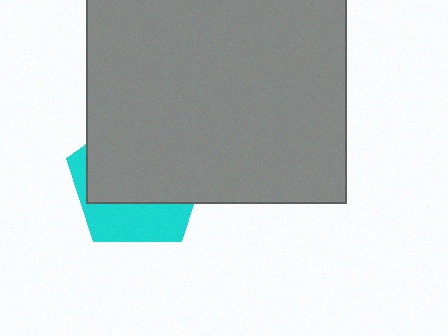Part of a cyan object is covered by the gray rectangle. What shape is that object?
It is a pentagon.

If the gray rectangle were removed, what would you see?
You would see the complete cyan pentagon.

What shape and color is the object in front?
The object in front is a gray rectangle.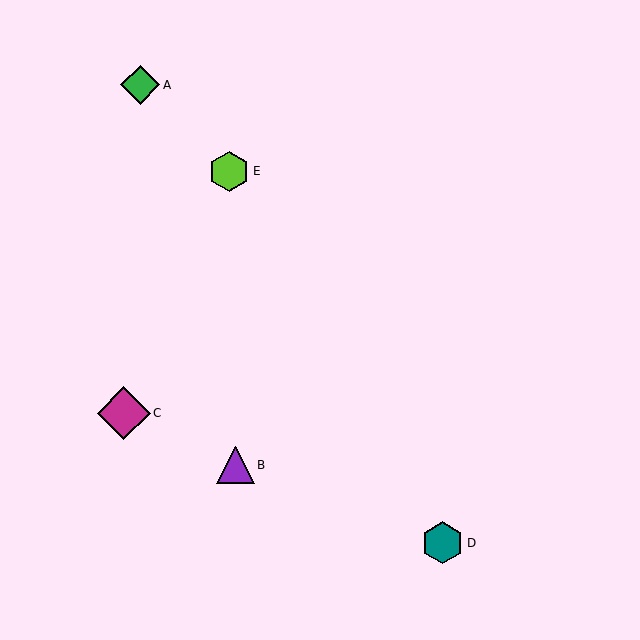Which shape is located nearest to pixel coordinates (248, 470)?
The purple triangle (labeled B) at (235, 465) is nearest to that location.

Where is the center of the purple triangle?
The center of the purple triangle is at (235, 465).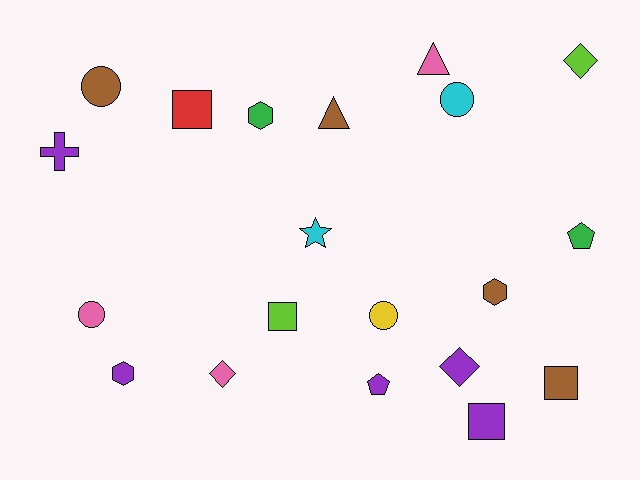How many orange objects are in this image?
There are no orange objects.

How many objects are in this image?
There are 20 objects.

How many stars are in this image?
There is 1 star.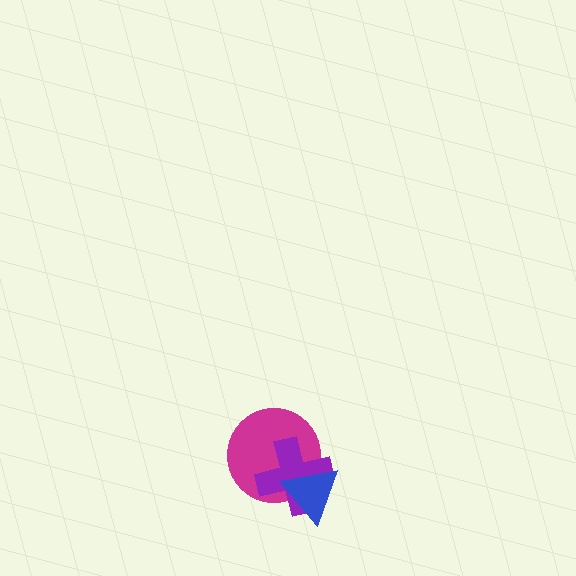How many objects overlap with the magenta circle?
2 objects overlap with the magenta circle.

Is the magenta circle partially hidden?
Yes, it is partially covered by another shape.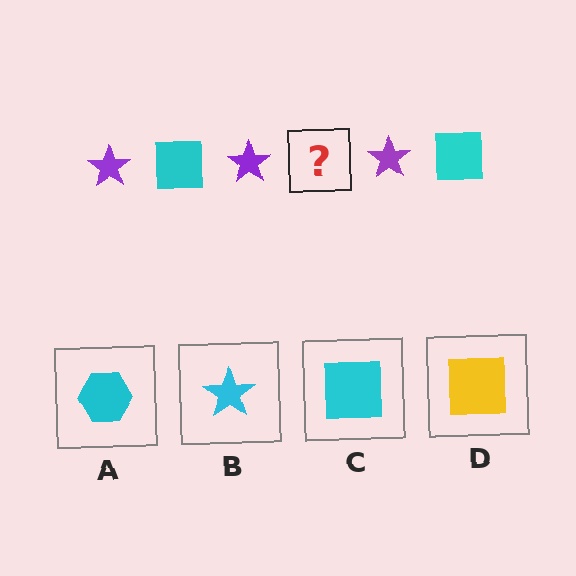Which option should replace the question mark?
Option C.